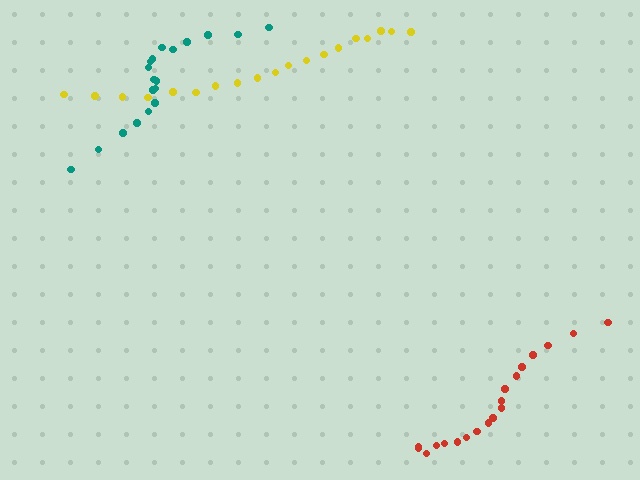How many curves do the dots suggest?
There are 3 distinct paths.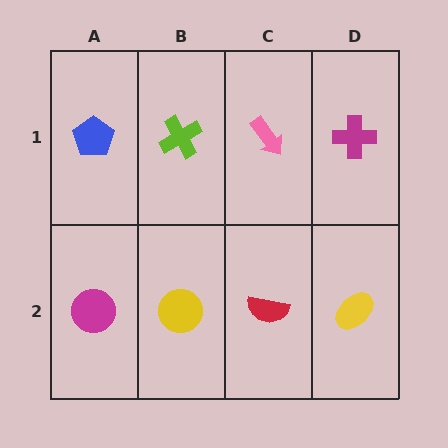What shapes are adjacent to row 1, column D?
A yellow ellipse (row 2, column D), a pink arrow (row 1, column C).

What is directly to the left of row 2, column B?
A magenta circle.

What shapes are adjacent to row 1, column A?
A magenta circle (row 2, column A), a lime cross (row 1, column B).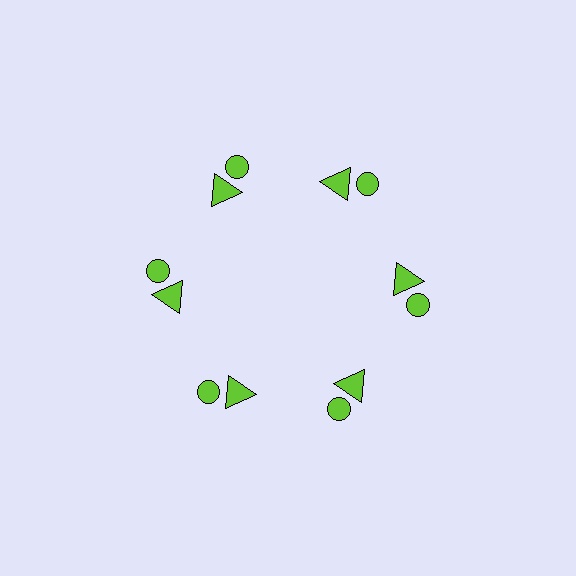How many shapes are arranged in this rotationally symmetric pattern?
There are 12 shapes, arranged in 6 groups of 2.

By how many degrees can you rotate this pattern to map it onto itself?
The pattern maps onto itself every 60 degrees of rotation.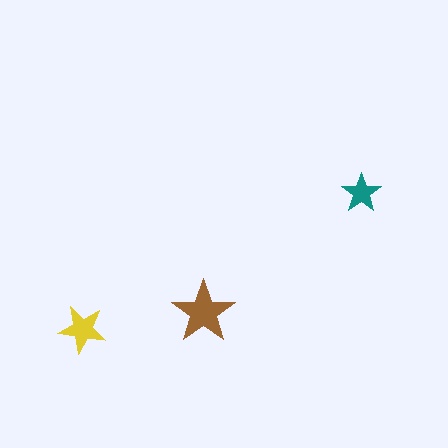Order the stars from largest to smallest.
the brown one, the yellow one, the teal one.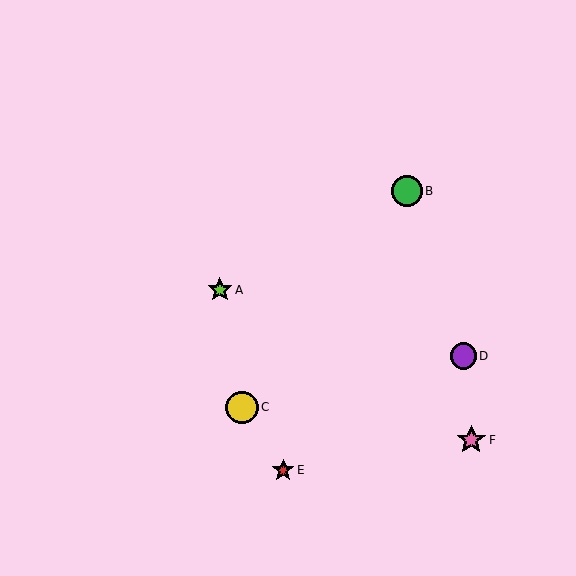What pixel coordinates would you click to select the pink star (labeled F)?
Click at (471, 440) to select the pink star F.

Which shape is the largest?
The yellow circle (labeled C) is the largest.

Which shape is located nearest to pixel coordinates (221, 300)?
The lime star (labeled A) at (220, 290) is nearest to that location.